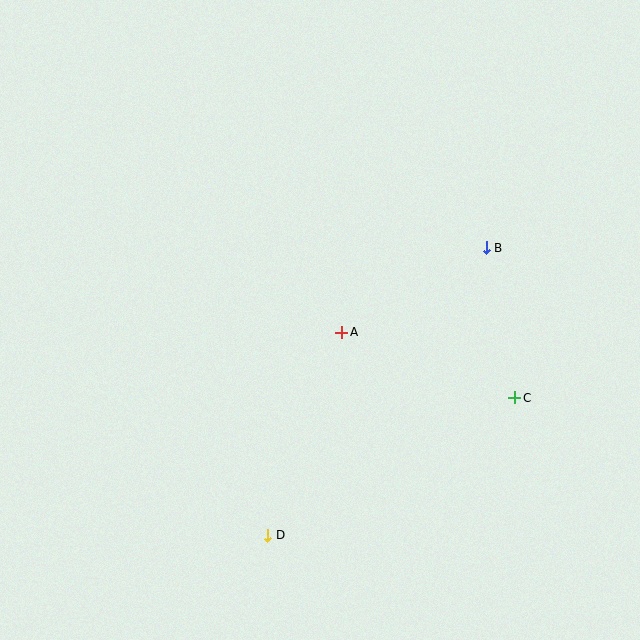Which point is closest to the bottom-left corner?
Point D is closest to the bottom-left corner.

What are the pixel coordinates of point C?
Point C is at (515, 398).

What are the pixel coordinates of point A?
Point A is at (342, 332).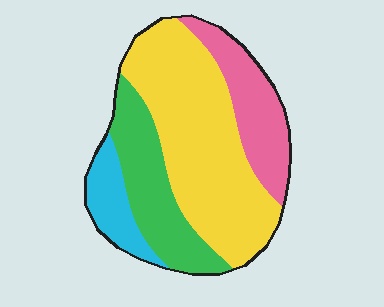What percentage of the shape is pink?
Pink takes up about one fifth (1/5) of the shape.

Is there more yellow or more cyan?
Yellow.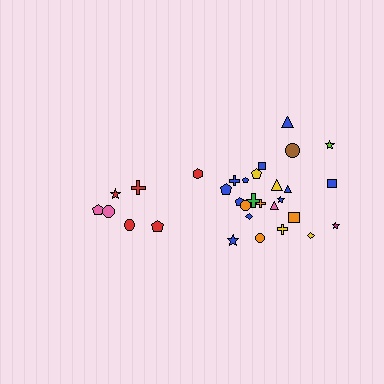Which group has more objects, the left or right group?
The right group.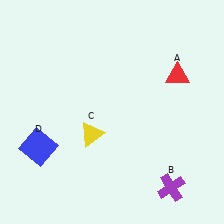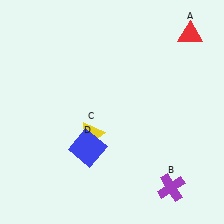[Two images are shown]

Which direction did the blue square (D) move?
The blue square (D) moved right.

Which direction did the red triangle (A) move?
The red triangle (A) moved up.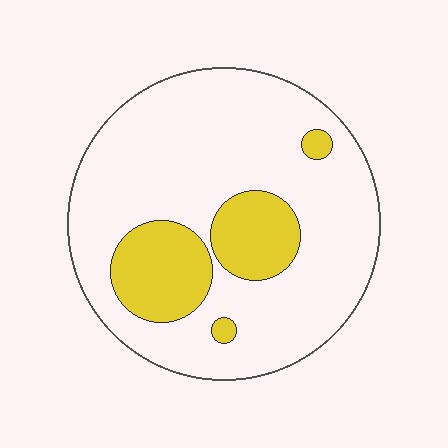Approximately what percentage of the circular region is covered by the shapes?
Approximately 20%.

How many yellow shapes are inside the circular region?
4.